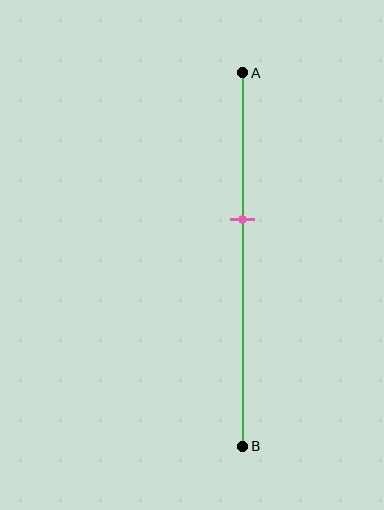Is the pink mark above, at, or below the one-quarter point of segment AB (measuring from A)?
The pink mark is below the one-quarter point of segment AB.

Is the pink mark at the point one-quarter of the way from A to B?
No, the mark is at about 40% from A, not at the 25% one-quarter point.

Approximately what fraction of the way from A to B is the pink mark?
The pink mark is approximately 40% of the way from A to B.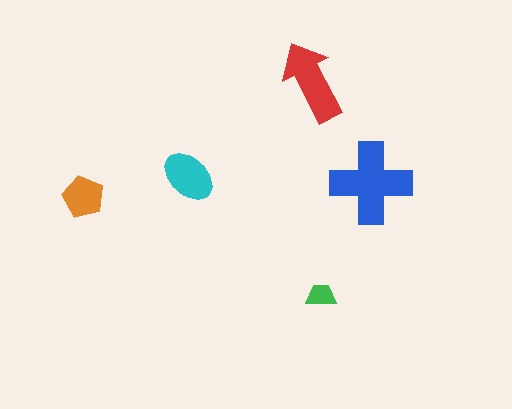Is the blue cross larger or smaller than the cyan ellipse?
Larger.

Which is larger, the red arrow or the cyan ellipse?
The red arrow.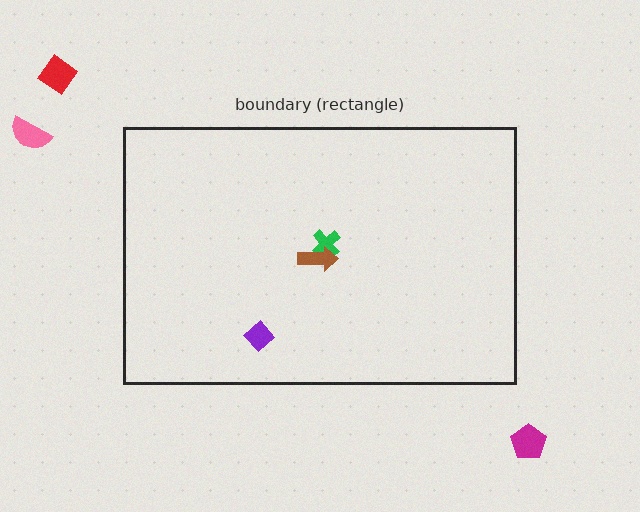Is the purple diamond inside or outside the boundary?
Inside.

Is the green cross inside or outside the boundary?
Inside.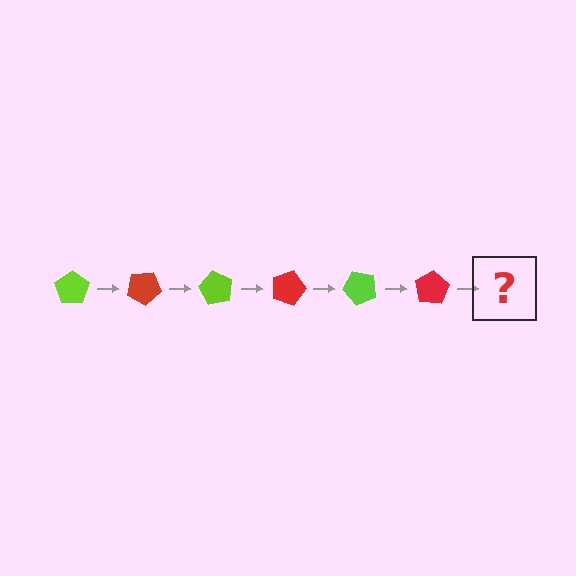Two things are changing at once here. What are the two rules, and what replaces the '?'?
The two rules are that it rotates 30 degrees each step and the color cycles through lime and red. The '?' should be a lime pentagon, rotated 180 degrees from the start.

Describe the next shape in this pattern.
It should be a lime pentagon, rotated 180 degrees from the start.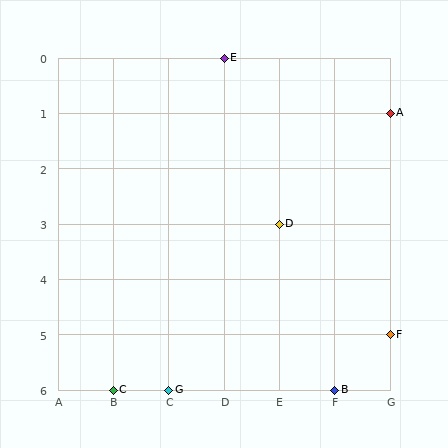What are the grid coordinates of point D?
Point D is at grid coordinates (E, 3).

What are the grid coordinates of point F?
Point F is at grid coordinates (G, 5).